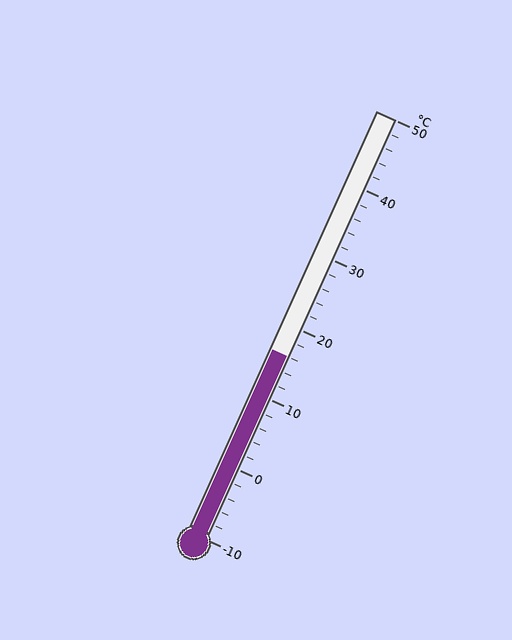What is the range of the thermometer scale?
The thermometer scale ranges from -10°C to 50°C.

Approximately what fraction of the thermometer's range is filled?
The thermometer is filled to approximately 45% of its range.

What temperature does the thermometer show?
The thermometer shows approximately 16°C.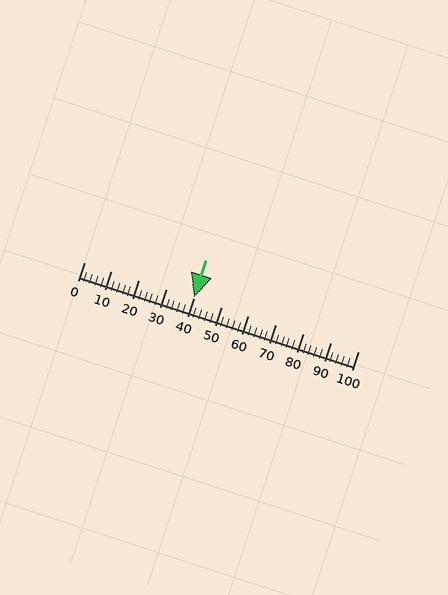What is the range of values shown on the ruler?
The ruler shows values from 0 to 100.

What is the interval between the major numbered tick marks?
The major tick marks are spaced 10 units apart.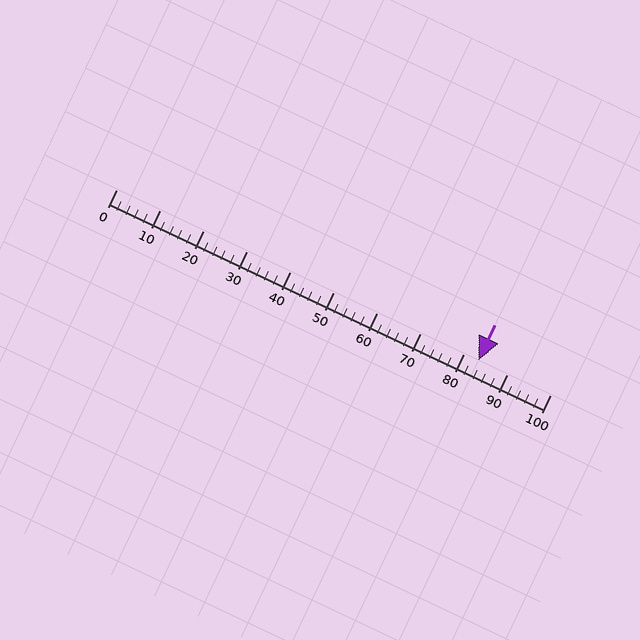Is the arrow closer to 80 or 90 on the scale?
The arrow is closer to 80.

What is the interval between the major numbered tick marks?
The major tick marks are spaced 10 units apart.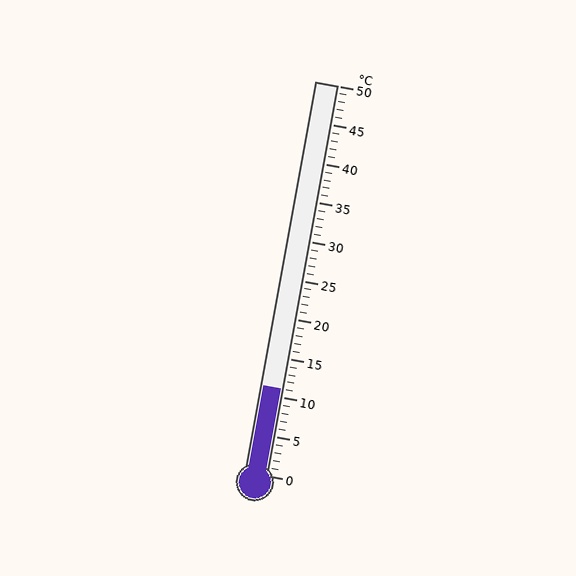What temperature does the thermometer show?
The thermometer shows approximately 11°C.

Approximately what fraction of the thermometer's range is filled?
The thermometer is filled to approximately 20% of its range.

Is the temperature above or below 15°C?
The temperature is below 15°C.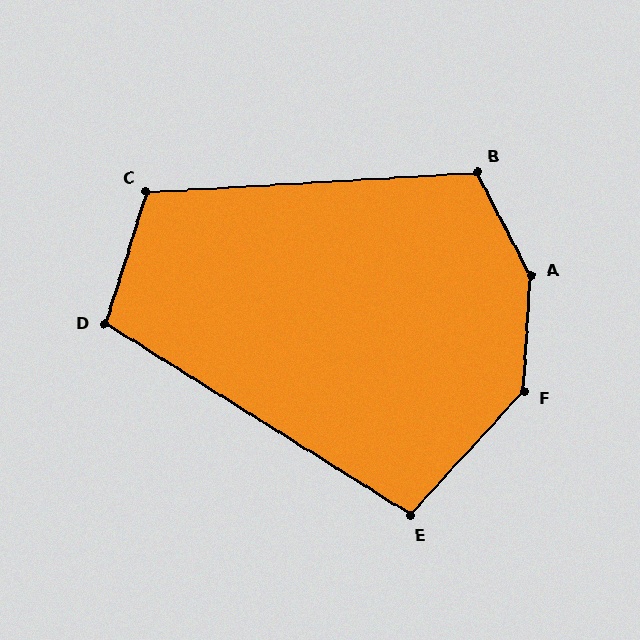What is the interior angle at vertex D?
Approximately 104 degrees (obtuse).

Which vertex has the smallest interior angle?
E, at approximately 100 degrees.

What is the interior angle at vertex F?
Approximately 141 degrees (obtuse).